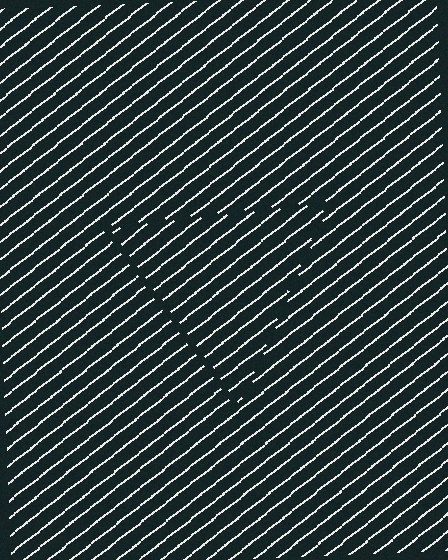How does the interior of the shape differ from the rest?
The interior of the shape contains the same grating, shifted by half a period — the contour is defined by the phase discontinuity where line-ends from the inner and outer gratings abut.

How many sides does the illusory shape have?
3 sides — the line-ends trace a triangle.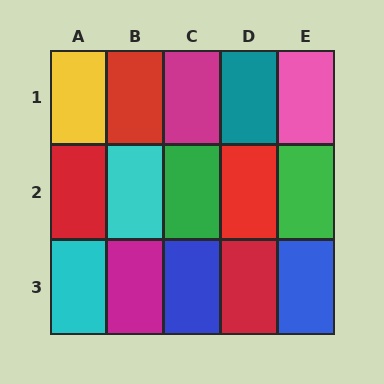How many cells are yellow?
1 cell is yellow.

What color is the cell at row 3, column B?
Magenta.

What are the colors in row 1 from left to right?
Yellow, red, magenta, teal, pink.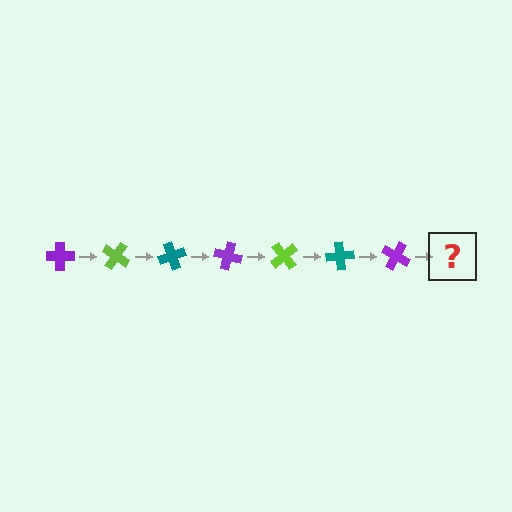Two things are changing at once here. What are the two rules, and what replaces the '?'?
The two rules are that it rotates 35 degrees each step and the color cycles through purple, lime, and teal. The '?' should be a lime cross, rotated 245 degrees from the start.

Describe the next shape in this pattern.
It should be a lime cross, rotated 245 degrees from the start.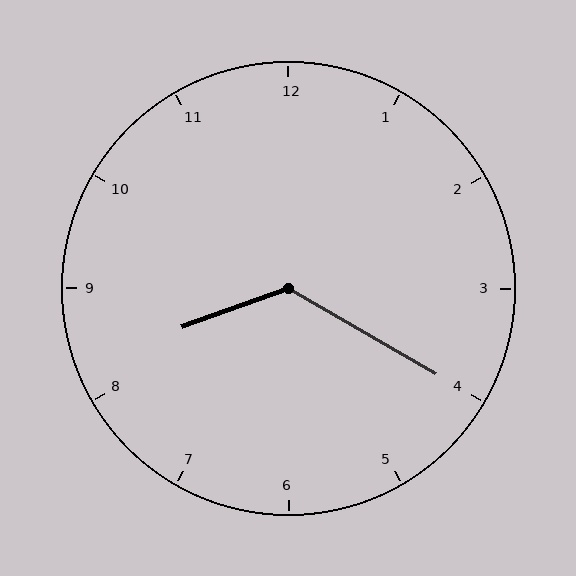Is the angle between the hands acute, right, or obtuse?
It is obtuse.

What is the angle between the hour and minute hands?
Approximately 130 degrees.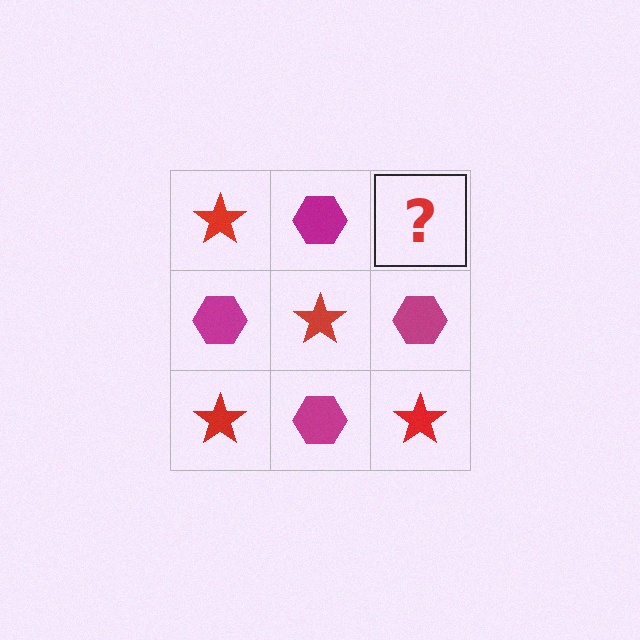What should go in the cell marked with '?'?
The missing cell should contain a red star.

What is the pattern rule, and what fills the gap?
The rule is that it alternates red star and magenta hexagon in a checkerboard pattern. The gap should be filled with a red star.